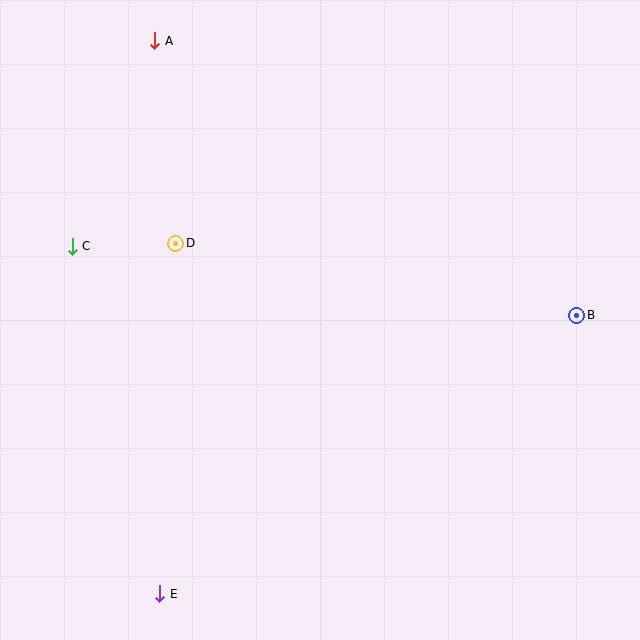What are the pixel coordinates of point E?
Point E is at (160, 594).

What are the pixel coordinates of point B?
Point B is at (577, 315).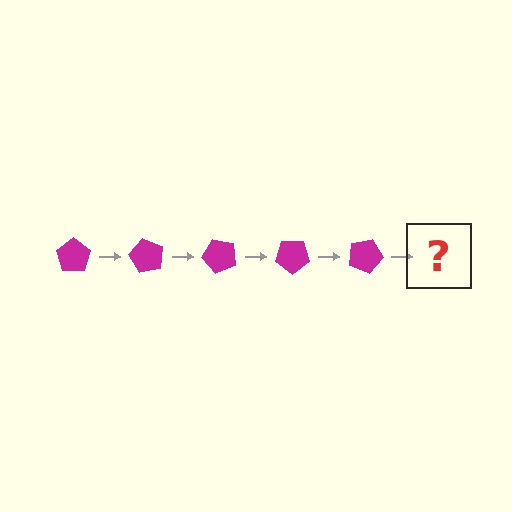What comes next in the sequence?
The next element should be a magenta pentagon rotated 300 degrees.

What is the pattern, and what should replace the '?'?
The pattern is that the pentagon rotates 60 degrees each step. The '?' should be a magenta pentagon rotated 300 degrees.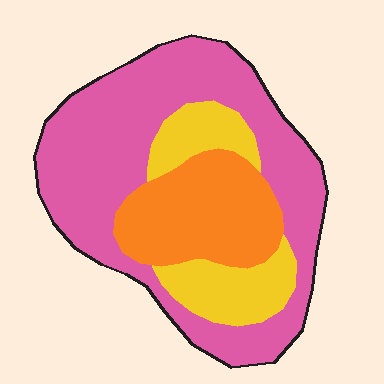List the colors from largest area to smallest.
From largest to smallest: pink, orange, yellow.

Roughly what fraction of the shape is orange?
Orange covers 23% of the shape.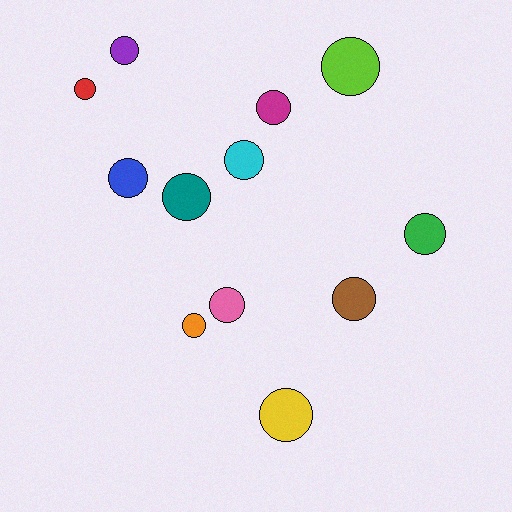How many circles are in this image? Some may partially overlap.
There are 12 circles.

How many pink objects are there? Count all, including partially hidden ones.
There is 1 pink object.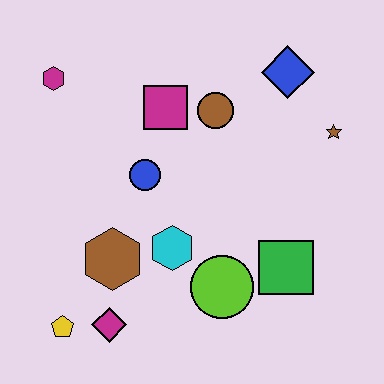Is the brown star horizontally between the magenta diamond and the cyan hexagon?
No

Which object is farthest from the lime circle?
The magenta hexagon is farthest from the lime circle.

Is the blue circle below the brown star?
Yes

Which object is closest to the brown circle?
The magenta square is closest to the brown circle.